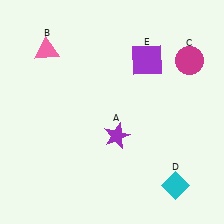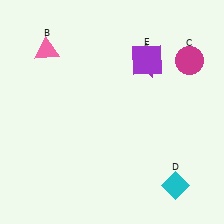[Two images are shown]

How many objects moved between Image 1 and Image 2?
1 object moved between the two images.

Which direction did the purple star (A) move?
The purple star (A) moved up.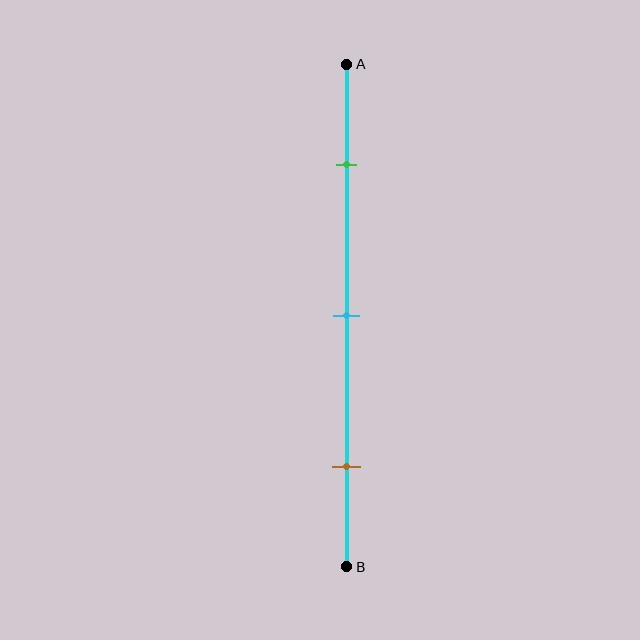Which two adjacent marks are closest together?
The green and cyan marks are the closest adjacent pair.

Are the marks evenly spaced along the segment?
Yes, the marks are approximately evenly spaced.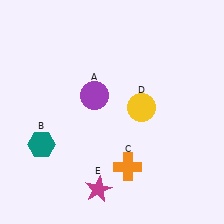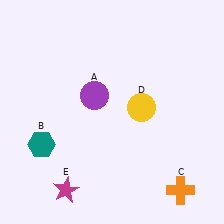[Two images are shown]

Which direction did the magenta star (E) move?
The magenta star (E) moved left.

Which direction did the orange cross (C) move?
The orange cross (C) moved right.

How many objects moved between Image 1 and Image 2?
2 objects moved between the two images.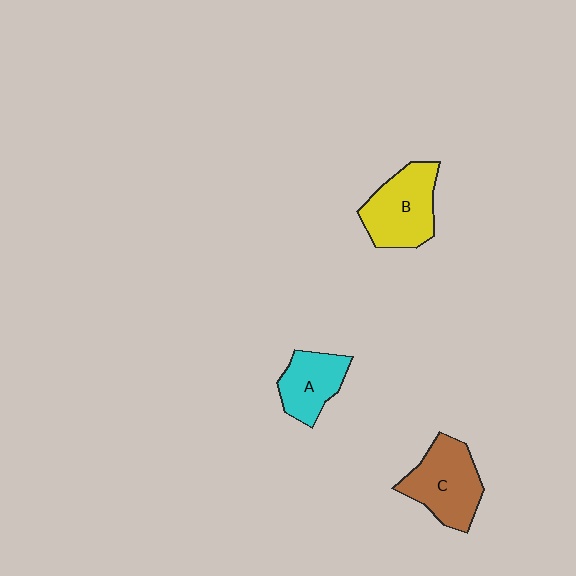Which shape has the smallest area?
Shape A (cyan).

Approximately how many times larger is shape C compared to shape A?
Approximately 1.4 times.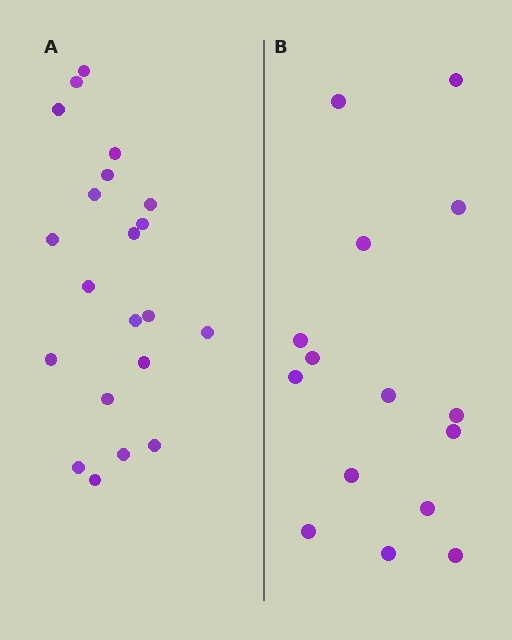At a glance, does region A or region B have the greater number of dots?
Region A (the left region) has more dots.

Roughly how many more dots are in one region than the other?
Region A has about 6 more dots than region B.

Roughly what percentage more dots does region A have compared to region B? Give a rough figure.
About 40% more.